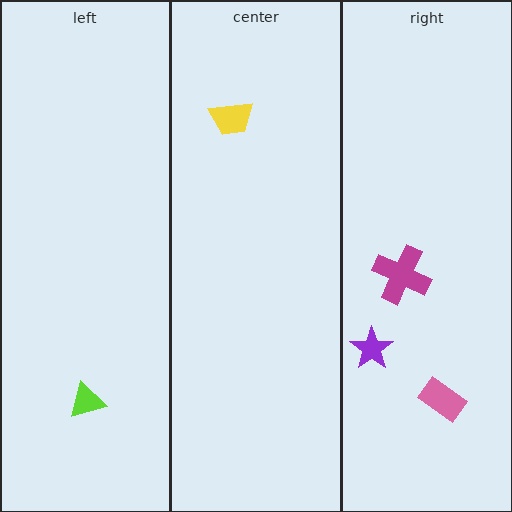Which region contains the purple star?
The right region.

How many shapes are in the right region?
3.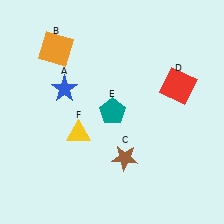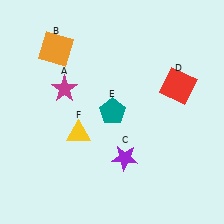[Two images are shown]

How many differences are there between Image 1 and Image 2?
There are 2 differences between the two images.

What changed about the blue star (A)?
In Image 1, A is blue. In Image 2, it changed to magenta.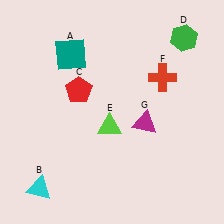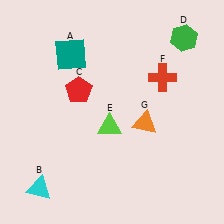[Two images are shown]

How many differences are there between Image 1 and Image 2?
There is 1 difference between the two images.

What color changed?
The triangle (G) changed from magenta in Image 1 to orange in Image 2.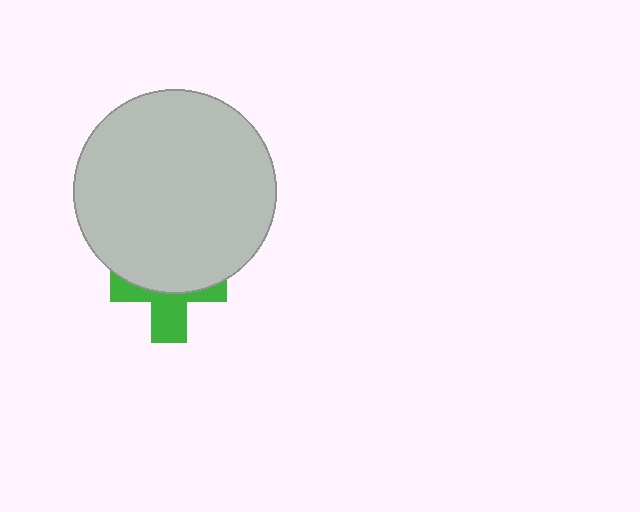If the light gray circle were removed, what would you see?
You would see the complete green cross.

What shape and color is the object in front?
The object in front is a light gray circle.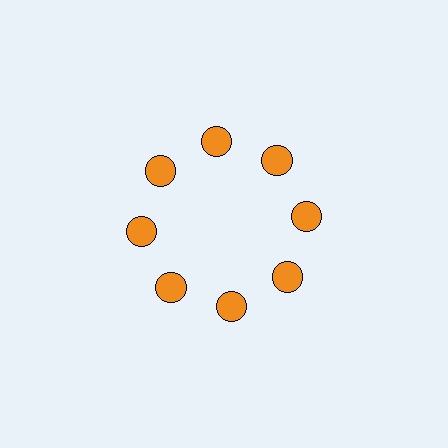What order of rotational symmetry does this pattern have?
This pattern has 8-fold rotational symmetry.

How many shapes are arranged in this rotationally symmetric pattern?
There are 8 shapes, arranged in 8 groups of 1.